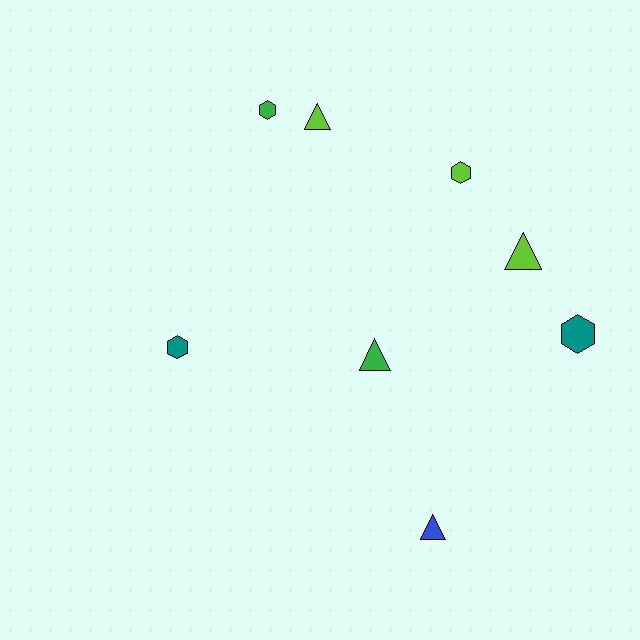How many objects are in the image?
There are 8 objects.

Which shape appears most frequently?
Triangle, with 4 objects.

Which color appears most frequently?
Lime, with 3 objects.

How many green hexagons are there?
There is 1 green hexagon.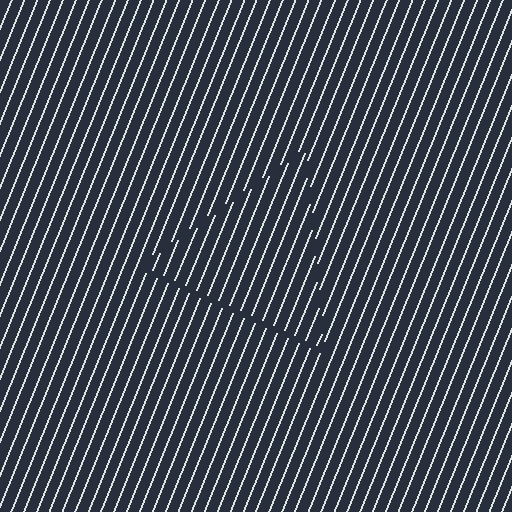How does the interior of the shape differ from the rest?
The interior of the shape contains the same grating, shifted by half a period — the contour is defined by the phase discontinuity where line-ends from the inner and outer gratings abut.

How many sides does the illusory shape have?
3 sides — the line-ends trace a triangle.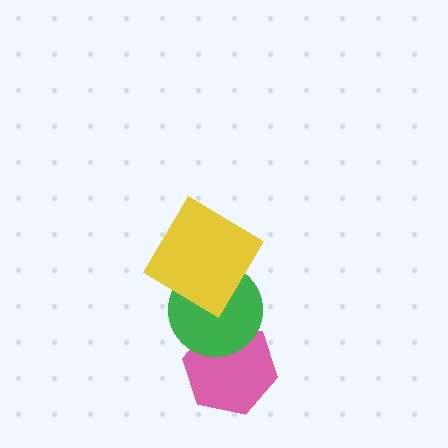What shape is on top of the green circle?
The yellow diamond is on top of the green circle.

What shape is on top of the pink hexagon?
The green circle is on top of the pink hexagon.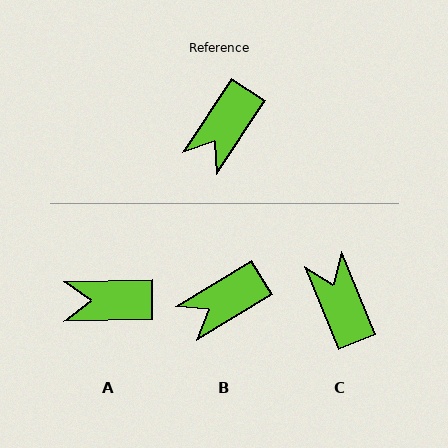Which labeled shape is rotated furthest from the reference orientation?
C, about 125 degrees away.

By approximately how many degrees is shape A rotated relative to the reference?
Approximately 56 degrees clockwise.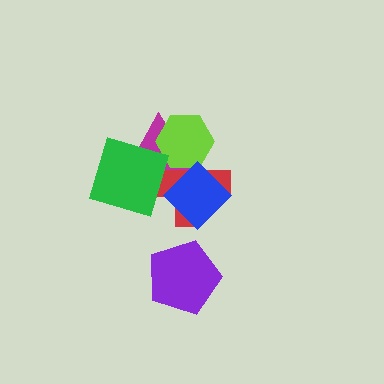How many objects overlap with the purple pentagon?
0 objects overlap with the purple pentagon.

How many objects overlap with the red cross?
4 objects overlap with the red cross.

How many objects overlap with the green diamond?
4 objects overlap with the green diamond.